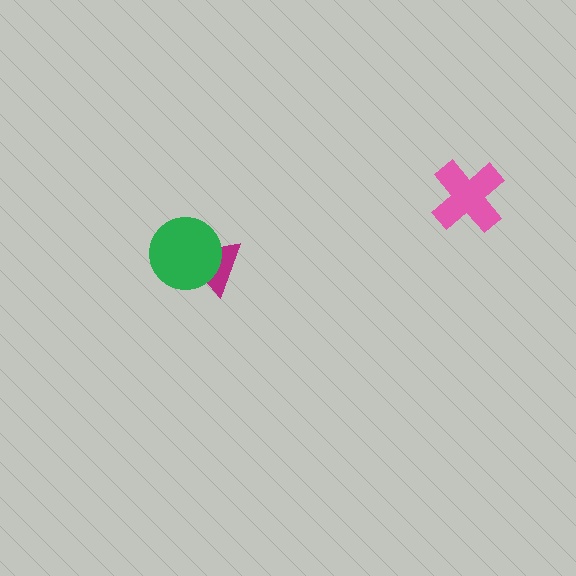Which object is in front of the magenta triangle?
The green circle is in front of the magenta triangle.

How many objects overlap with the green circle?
1 object overlaps with the green circle.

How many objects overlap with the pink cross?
0 objects overlap with the pink cross.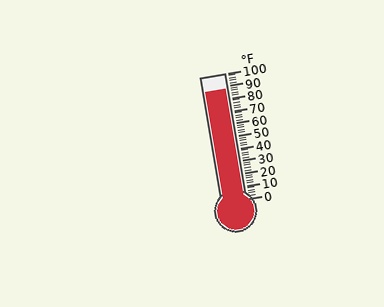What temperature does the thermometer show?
The thermometer shows approximately 88°F.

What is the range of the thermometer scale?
The thermometer scale ranges from 0°F to 100°F.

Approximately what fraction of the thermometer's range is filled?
The thermometer is filled to approximately 90% of its range.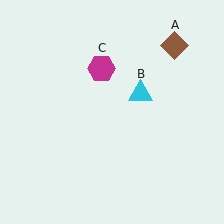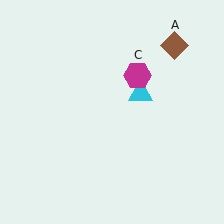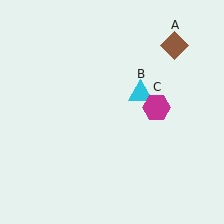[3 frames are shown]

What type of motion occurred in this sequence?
The magenta hexagon (object C) rotated clockwise around the center of the scene.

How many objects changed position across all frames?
1 object changed position: magenta hexagon (object C).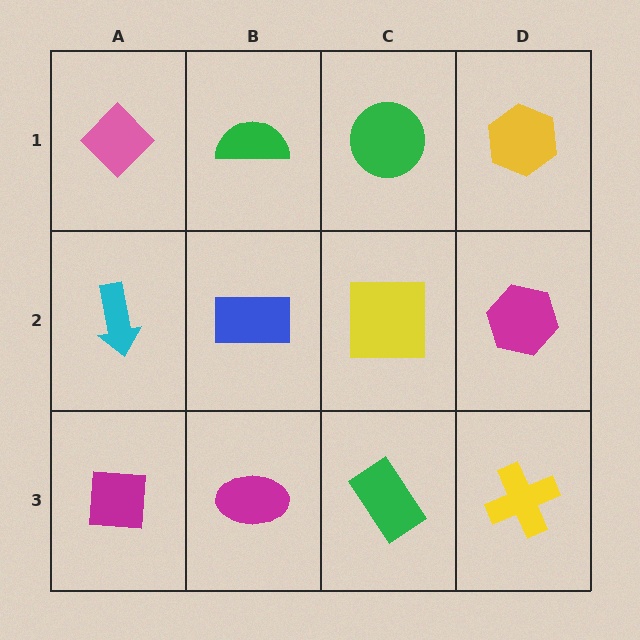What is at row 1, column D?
A yellow hexagon.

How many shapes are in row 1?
4 shapes.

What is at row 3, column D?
A yellow cross.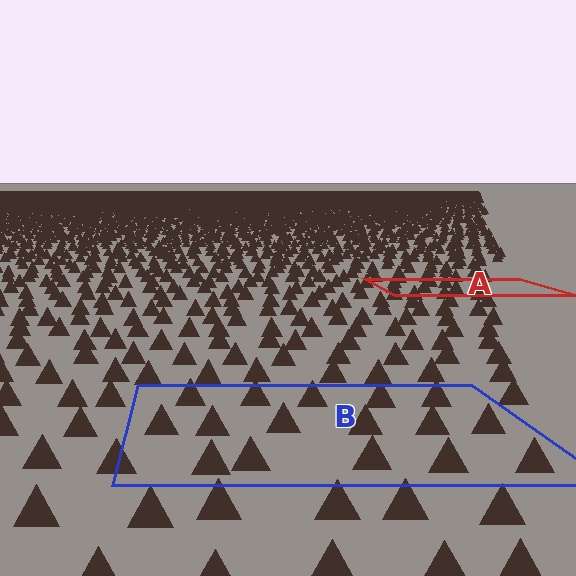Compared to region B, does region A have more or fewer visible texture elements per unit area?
Region A has more texture elements per unit area — they are packed more densely because it is farther away.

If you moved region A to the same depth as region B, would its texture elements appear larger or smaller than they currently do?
They would appear larger. At a closer depth, the same texture elements are projected at a bigger on-screen size.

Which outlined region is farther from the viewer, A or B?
Region A is farther from the viewer — the texture elements inside it appear smaller and more densely packed.